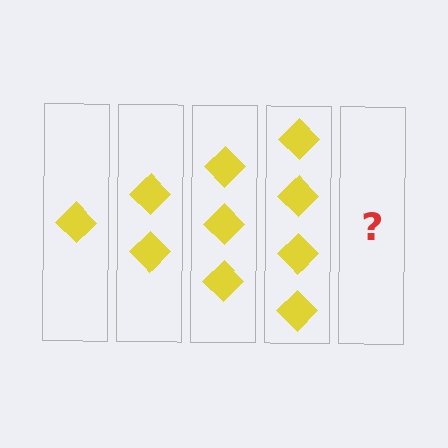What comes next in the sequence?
The next element should be 5 diamonds.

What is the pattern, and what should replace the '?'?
The pattern is that each step adds one more diamond. The '?' should be 5 diamonds.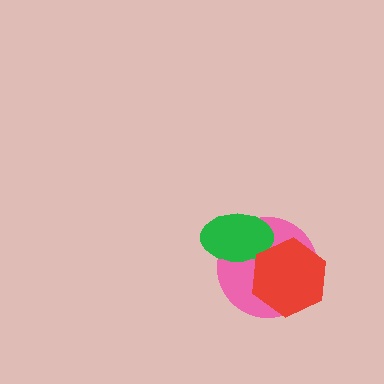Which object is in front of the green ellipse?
The red hexagon is in front of the green ellipse.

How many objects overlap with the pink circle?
2 objects overlap with the pink circle.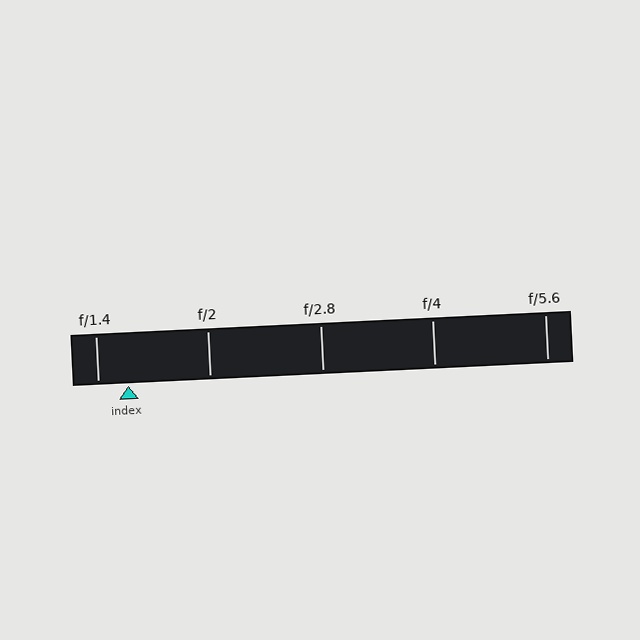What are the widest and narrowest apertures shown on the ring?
The widest aperture shown is f/1.4 and the narrowest is f/5.6.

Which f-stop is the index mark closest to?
The index mark is closest to f/1.4.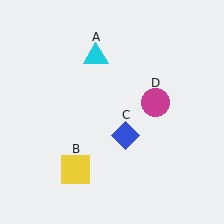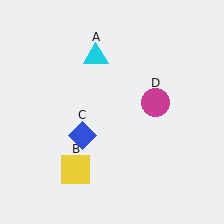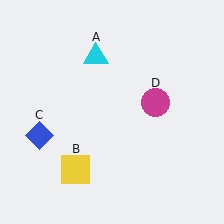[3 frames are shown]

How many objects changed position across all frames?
1 object changed position: blue diamond (object C).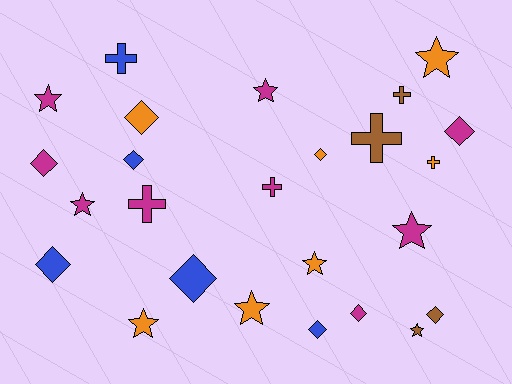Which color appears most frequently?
Magenta, with 9 objects.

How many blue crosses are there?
There is 1 blue cross.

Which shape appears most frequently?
Diamond, with 10 objects.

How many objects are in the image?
There are 25 objects.